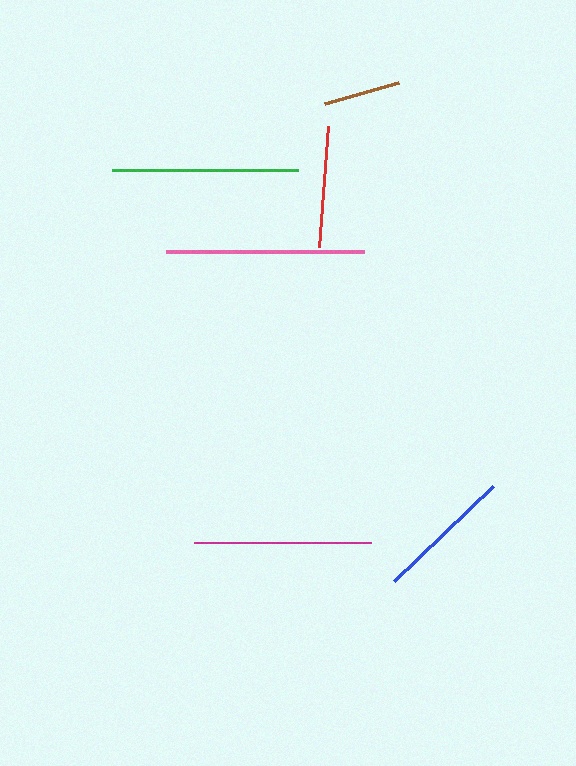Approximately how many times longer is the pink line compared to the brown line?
The pink line is approximately 2.6 times the length of the brown line.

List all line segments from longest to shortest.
From longest to shortest: pink, green, magenta, blue, red, brown.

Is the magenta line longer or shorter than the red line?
The magenta line is longer than the red line.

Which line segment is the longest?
The pink line is the longest at approximately 198 pixels.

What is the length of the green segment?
The green segment is approximately 186 pixels long.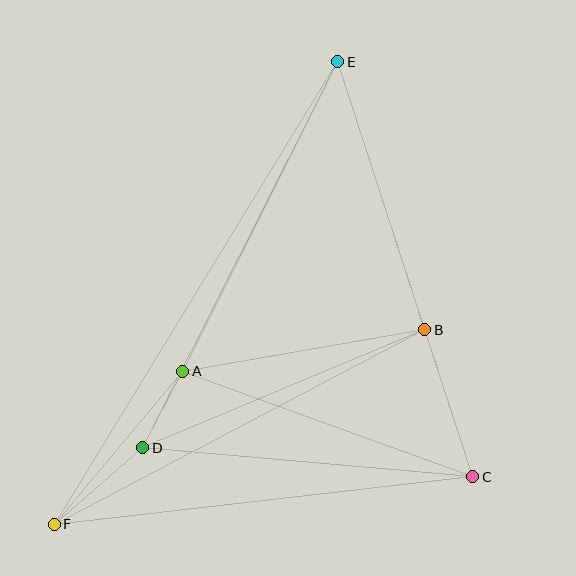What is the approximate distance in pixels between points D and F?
The distance between D and F is approximately 117 pixels.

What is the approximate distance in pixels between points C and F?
The distance between C and F is approximately 421 pixels.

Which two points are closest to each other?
Points A and D are closest to each other.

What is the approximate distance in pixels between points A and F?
The distance between A and F is approximately 200 pixels.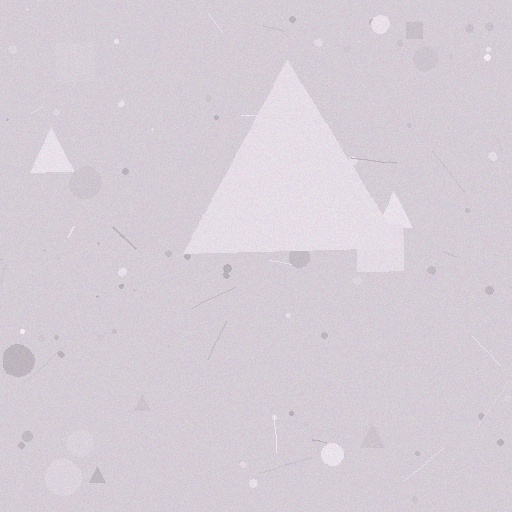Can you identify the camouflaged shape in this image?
The camouflaged shape is a triangle.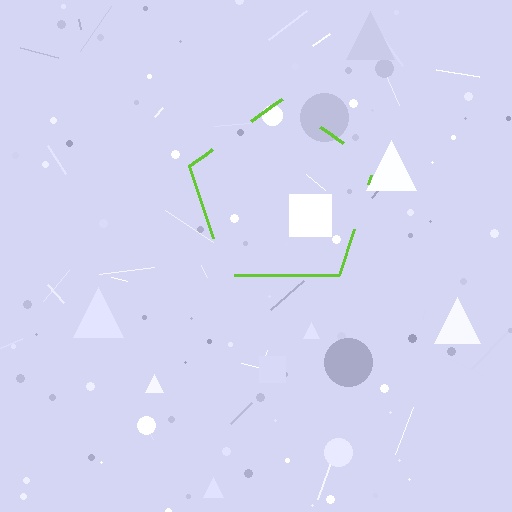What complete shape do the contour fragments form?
The contour fragments form a pentagon.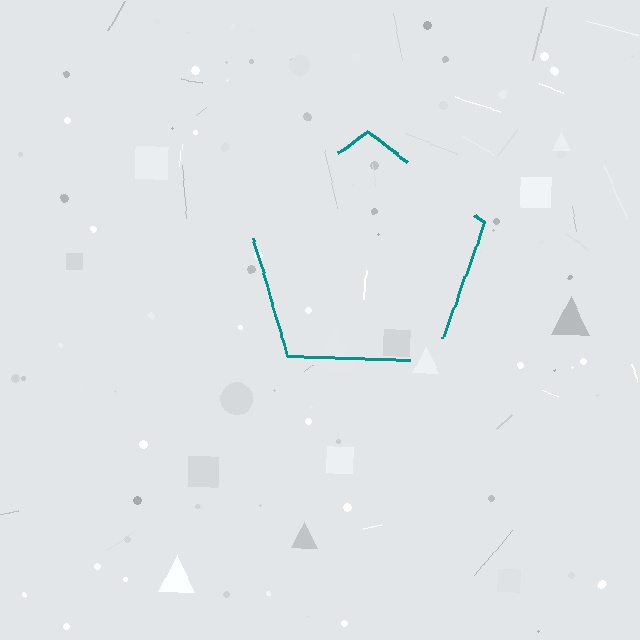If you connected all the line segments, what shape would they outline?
They would outline a pentagon.